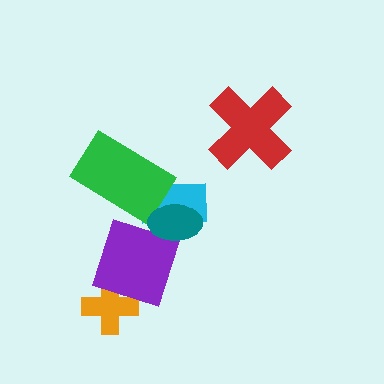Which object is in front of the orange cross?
The purple square is in front of the orange cross.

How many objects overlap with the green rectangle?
1 object overlaps with the green rectangle.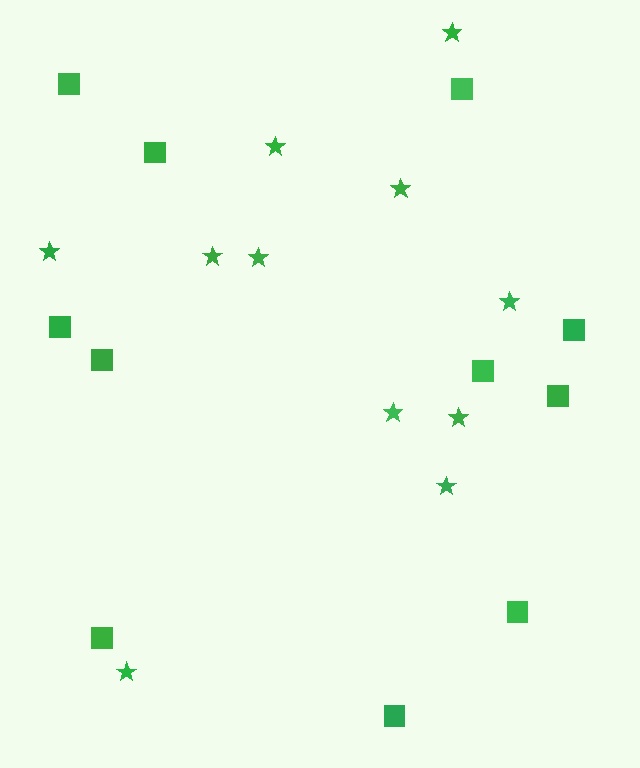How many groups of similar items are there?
There are 2 groups: one group of stars (11) and one group of squares (11).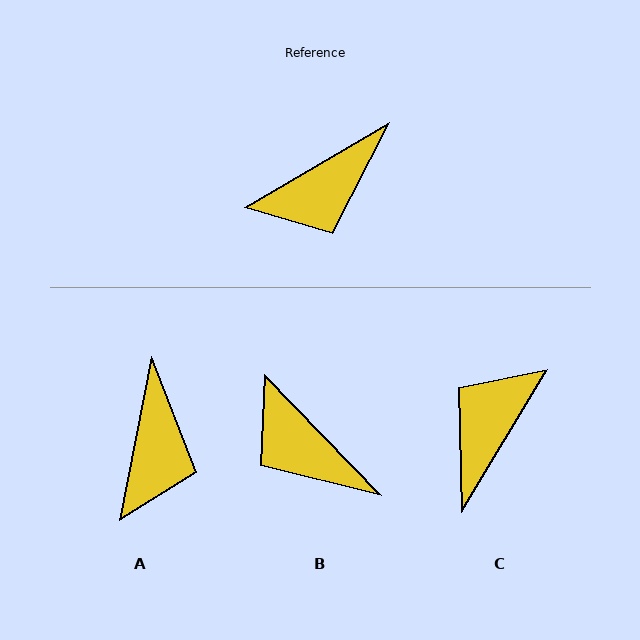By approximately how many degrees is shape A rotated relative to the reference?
Approximately 49 degrees counter-clockwise.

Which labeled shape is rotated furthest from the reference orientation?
C, about 152 degrees away.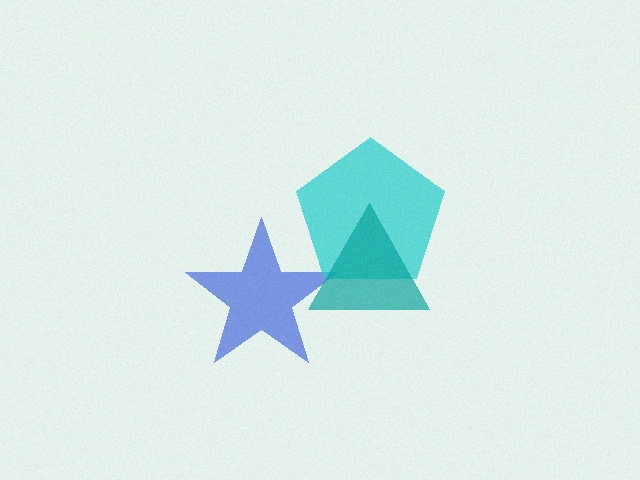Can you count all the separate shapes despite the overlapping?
Yes, there are 3 separate shapes.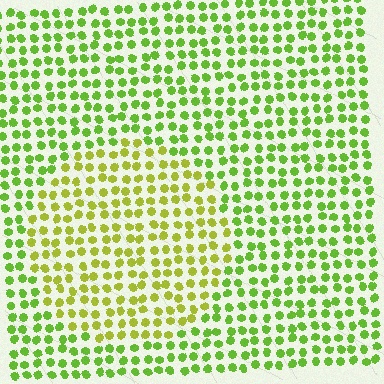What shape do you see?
I see a circle.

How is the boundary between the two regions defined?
The boundary is defined purely by a slight shift in hue (about 28 degrees). Spacing, size, and orientation are identical on both sides.